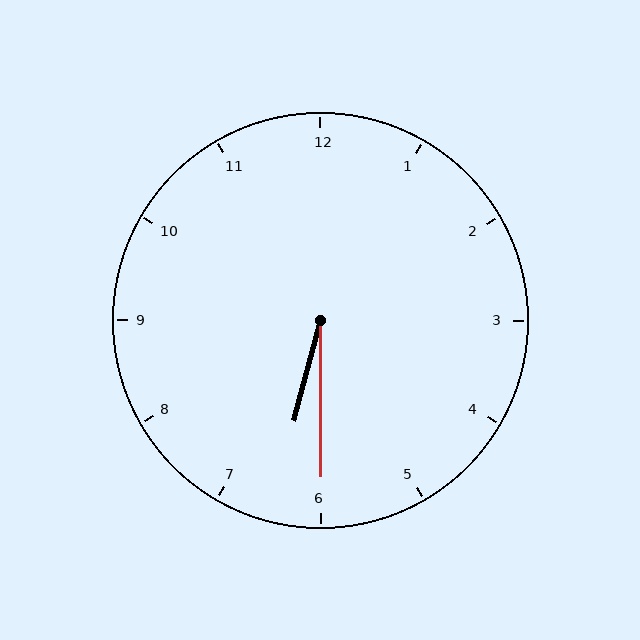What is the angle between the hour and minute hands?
Approximately 15 degrees.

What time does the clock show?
6:30.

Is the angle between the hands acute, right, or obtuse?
It is acute.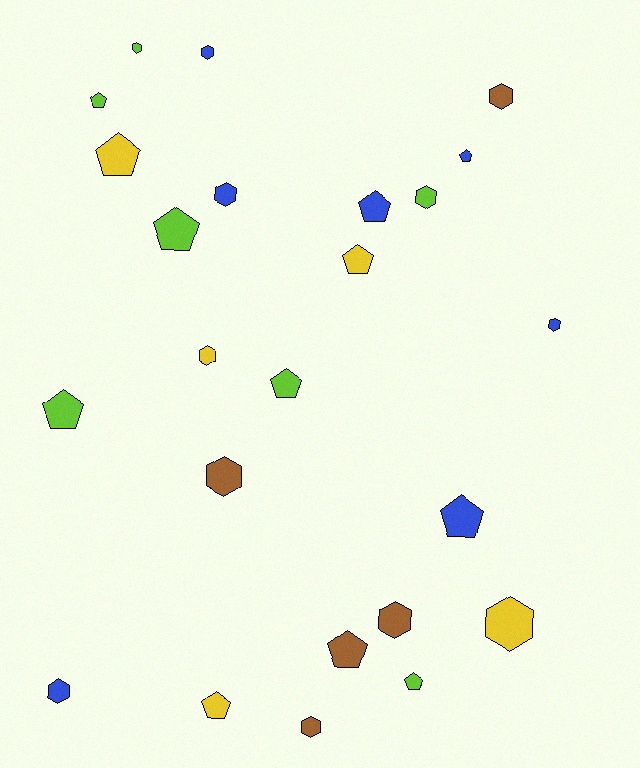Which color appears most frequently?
Lime, with 7 objects.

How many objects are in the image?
There are 24 objects.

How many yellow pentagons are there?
There are 3 yellow pentagons.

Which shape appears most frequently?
Hexagon, with 12 objects.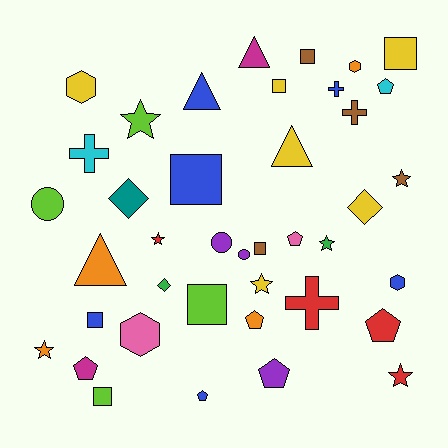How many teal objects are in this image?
There is 1 teal object.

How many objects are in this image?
There are 40 objects.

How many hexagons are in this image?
There are 4 hexagons.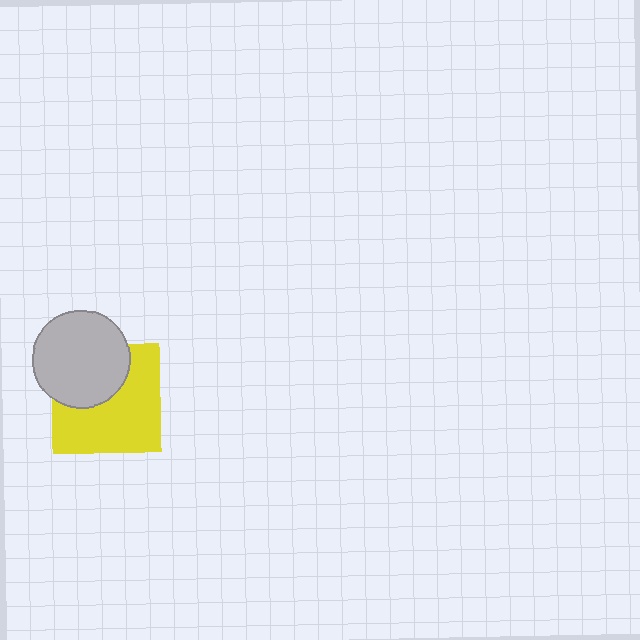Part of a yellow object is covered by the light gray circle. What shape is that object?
It is a square.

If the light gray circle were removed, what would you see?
You would see the complete yellow square.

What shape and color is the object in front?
The object in front is a light gray circle.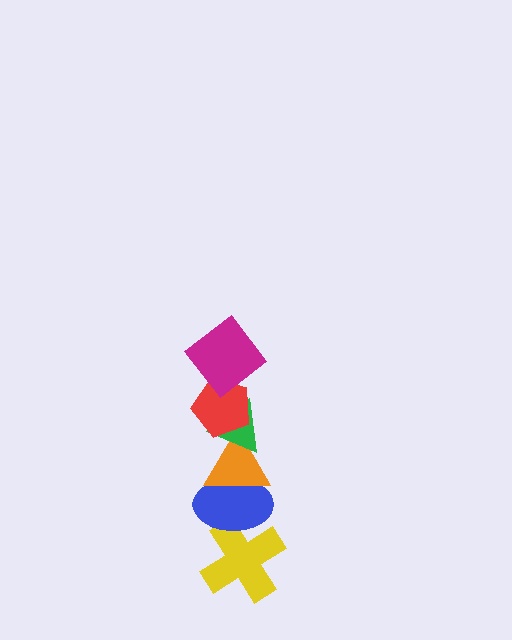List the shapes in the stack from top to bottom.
From top to bottom: the magenta diamond, the red pentagon, the green triangle, the orange triangle, the blue ellipse, the yellow cross.